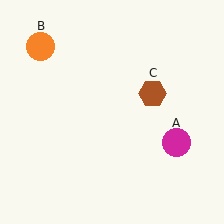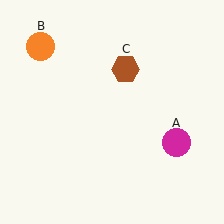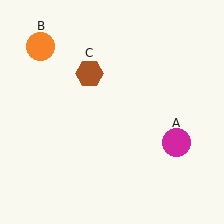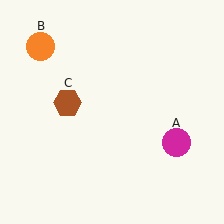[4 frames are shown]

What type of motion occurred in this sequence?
The brown hexagon (object C) rotated counterclockwise around the center of the scene.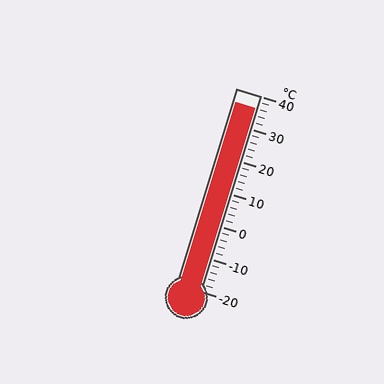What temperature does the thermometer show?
The thermometer shows approximately 36°C.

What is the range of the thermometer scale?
The thermometer scale ranges from -20°C to 40°C.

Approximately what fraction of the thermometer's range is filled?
The thermometer is filled to approximately 95% of its range.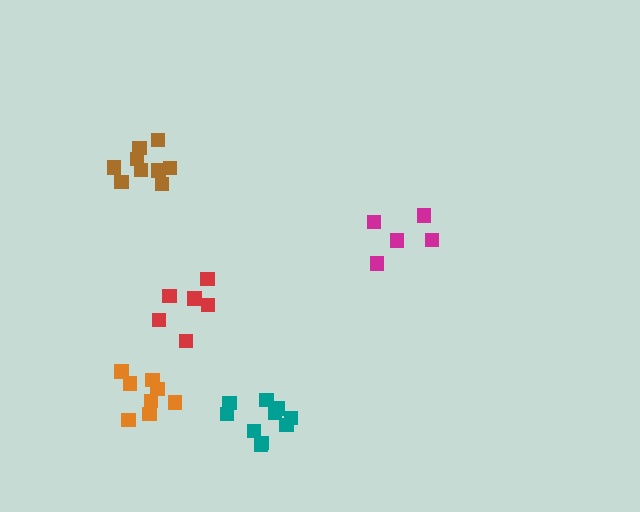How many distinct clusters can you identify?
There are 5 distinct clusters.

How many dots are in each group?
Group 1: 5 dots, Group 2: 8 dots, Group 3: 10 dots, Group 4: 6 dots, Group 5: 9 dots (38 total).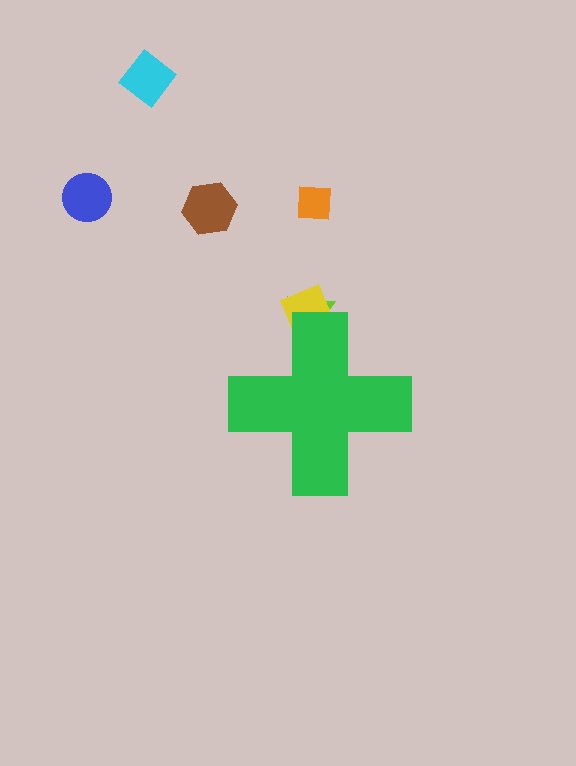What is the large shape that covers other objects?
A green cross.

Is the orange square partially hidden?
No, the orange square is fully visible.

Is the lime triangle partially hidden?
Yes, the lime triangle is partially hidden behind the green cross.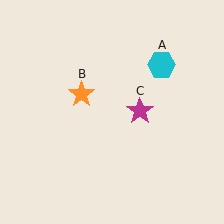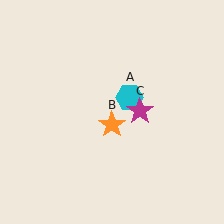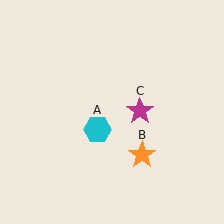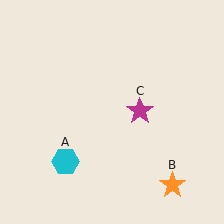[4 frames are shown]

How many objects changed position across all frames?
2 objects changed position: cyan hexagon (object A), orange star (object B).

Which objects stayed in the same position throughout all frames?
Magenta star (object C) remained stationary.